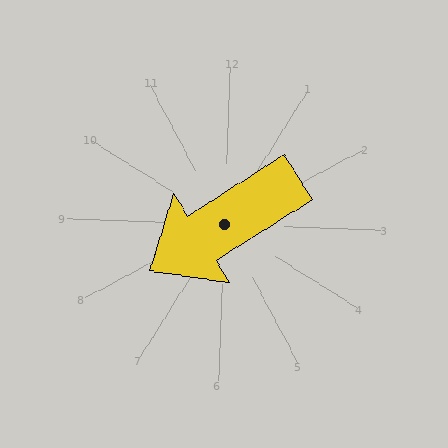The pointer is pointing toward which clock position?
Roughly 8 o'clock.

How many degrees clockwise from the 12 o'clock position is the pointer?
Approximately 236 degrees.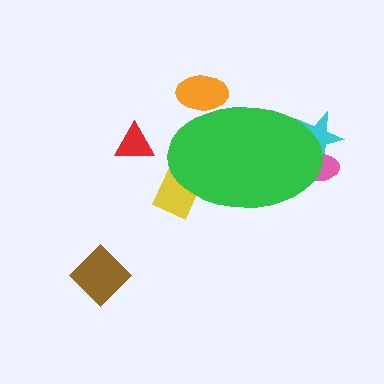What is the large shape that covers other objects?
A green ellipse.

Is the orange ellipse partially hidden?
Yes, the orange ellipse is partially hidden behind the green ellipse.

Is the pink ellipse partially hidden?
Yes, the pink ellipse is partially hidden behind the green ellipse.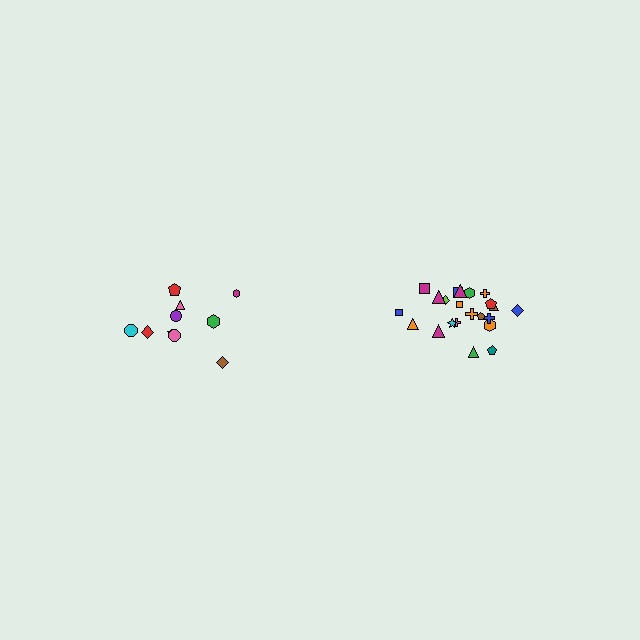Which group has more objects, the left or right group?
The right group.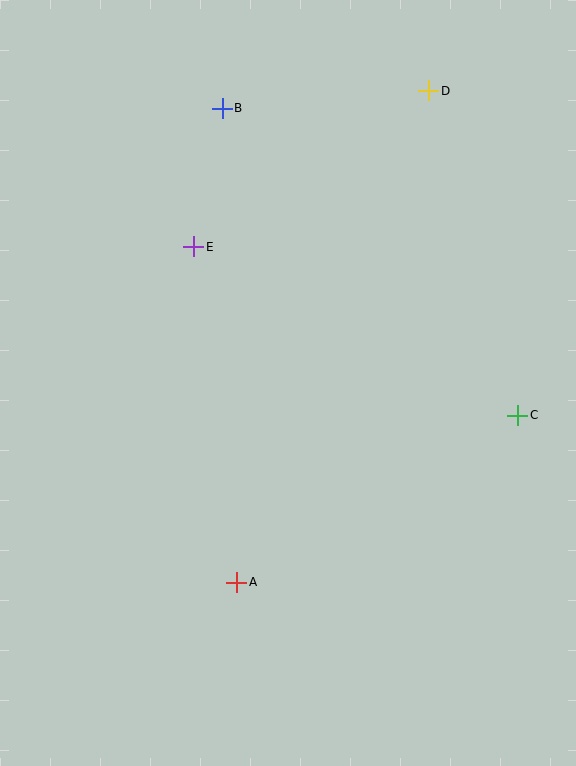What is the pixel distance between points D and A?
The distance between D and A is 528 pixels.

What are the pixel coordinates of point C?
Point C is at (518, 415).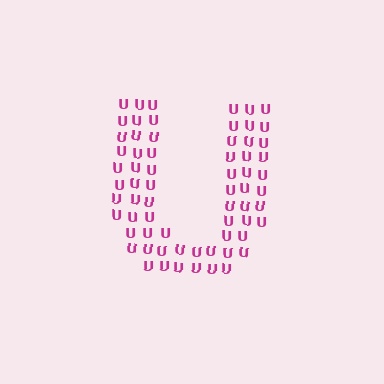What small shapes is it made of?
It is made of small letter U's.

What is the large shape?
The large shape is the letter U.